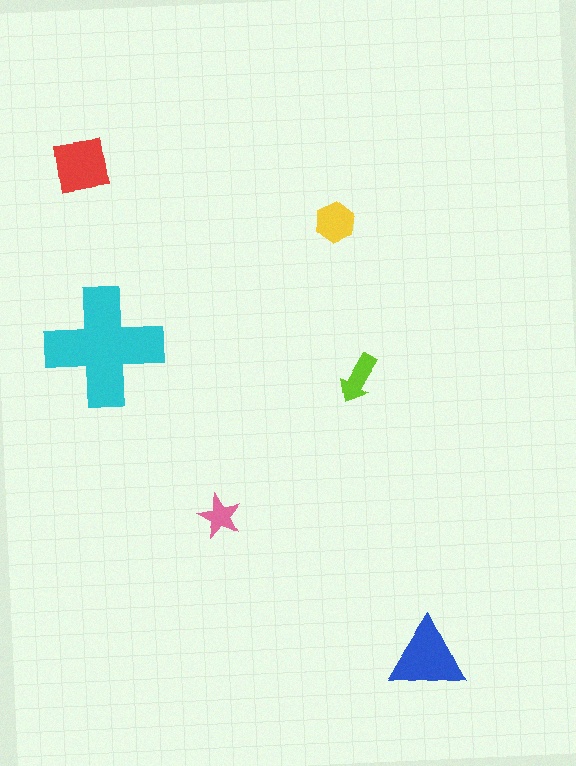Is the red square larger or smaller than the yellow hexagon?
Larger.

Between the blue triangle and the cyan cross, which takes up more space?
The cyan cross.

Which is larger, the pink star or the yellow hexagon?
The yellow hexagon.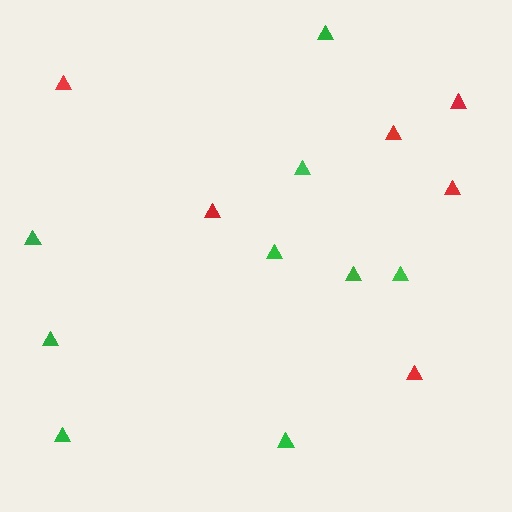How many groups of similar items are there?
There are 2 groups: one group of green triangles (9) and one group of red triangles (6).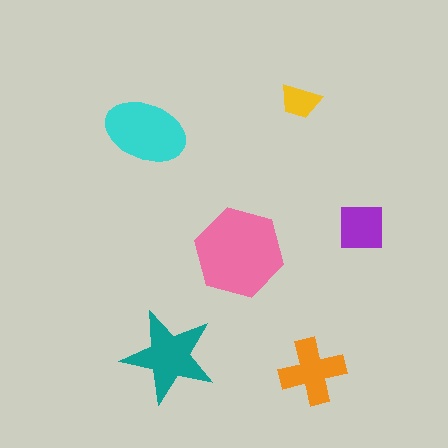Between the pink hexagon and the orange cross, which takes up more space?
The pink hexagon.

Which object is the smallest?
The yellow trapezoid.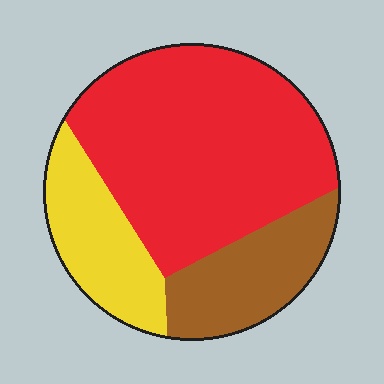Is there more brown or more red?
Red.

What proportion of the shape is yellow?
Yellow takes up about one fifth (1/5) of the shape.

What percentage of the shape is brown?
Brown takes up between a sixth and a third of the shape.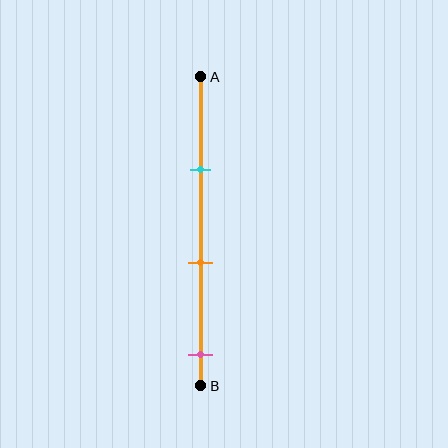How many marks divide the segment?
There are 3 marks dividing the segment.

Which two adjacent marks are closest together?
The cyan and orange marks are the closest adjacent pair.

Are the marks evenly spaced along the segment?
Yes, the marks are approximately evenly spaced.